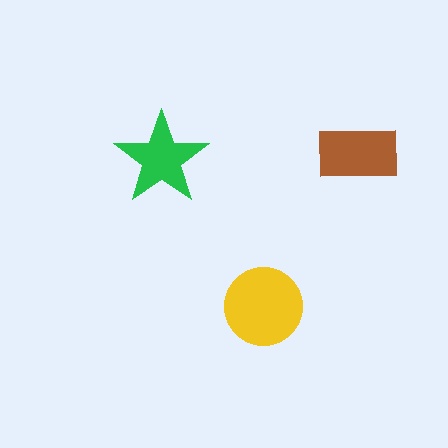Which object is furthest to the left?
The green star is leftmost.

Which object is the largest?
The yellow circle.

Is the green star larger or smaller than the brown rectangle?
Smaller.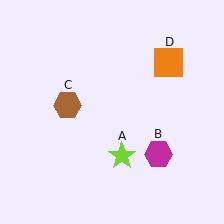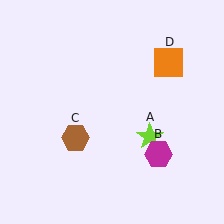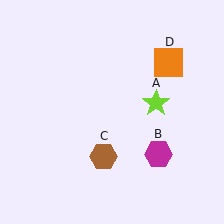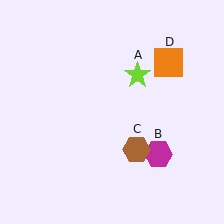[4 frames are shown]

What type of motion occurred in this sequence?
The lime star (object A), brown hexagon (object C) rotated counterclockwise around the center of the scene.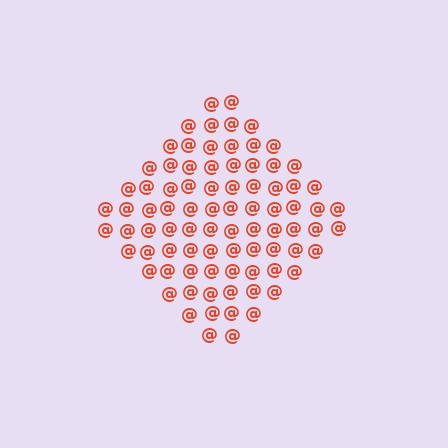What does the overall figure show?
The overall figure shows a diamond.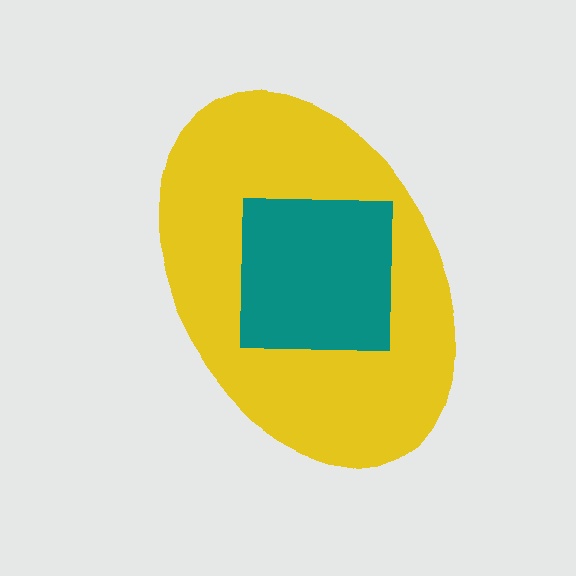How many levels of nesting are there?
2.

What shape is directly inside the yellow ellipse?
The teal square.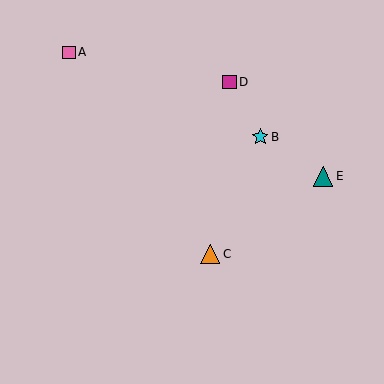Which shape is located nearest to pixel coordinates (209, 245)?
The orange triangle (labeled C) at (210, 254) is nearest to that location.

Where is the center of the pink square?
The center of the pink square is at (69, 52).